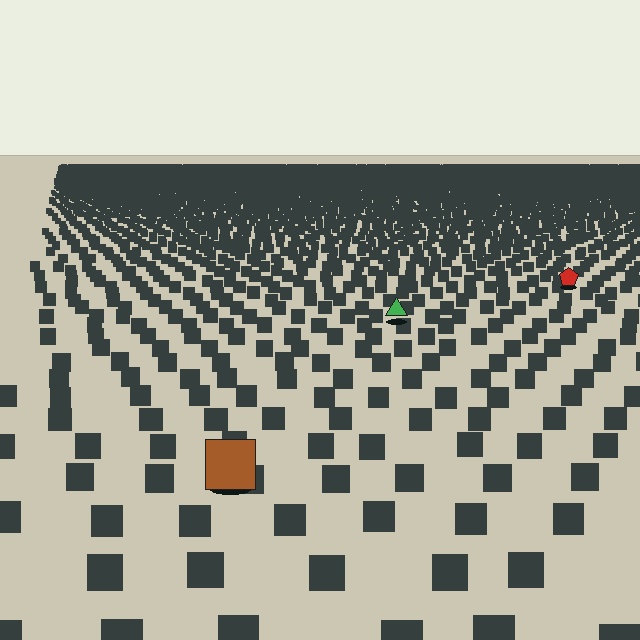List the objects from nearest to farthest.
From nearest to farthest: the brown square, the green triangle, the red pentagon.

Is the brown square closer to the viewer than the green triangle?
Yes. The brown square is closer — you can tell from the texture gradient: the ground texture is coarser near it.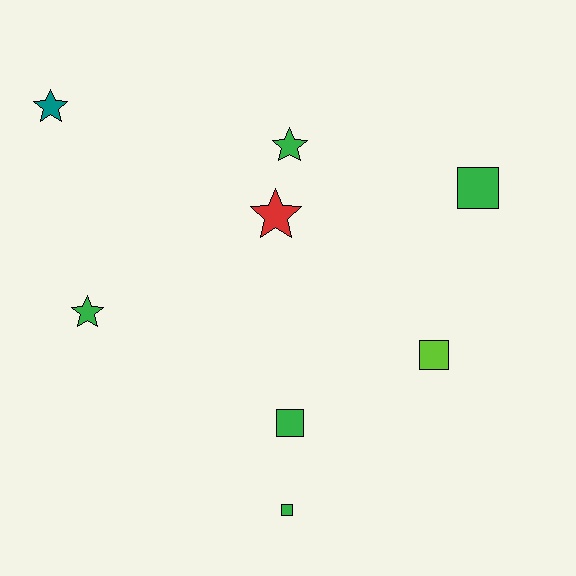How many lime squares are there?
There is 1 lime square.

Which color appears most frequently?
Green, with 5 objects.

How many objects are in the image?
There are 8 objects.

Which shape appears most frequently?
Star, with 4 objects.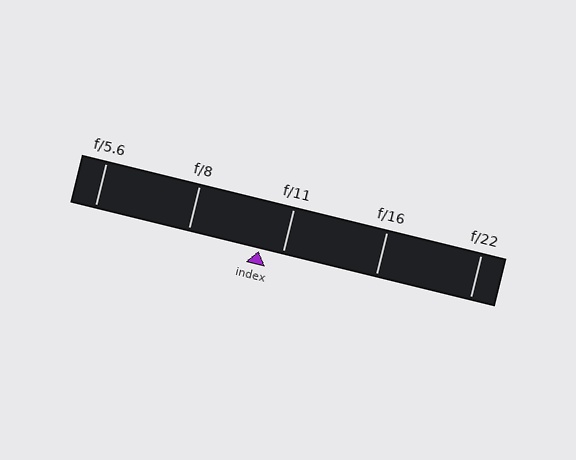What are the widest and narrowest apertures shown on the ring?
The widest aperture shown is f/5.6 and the narrowest is f/22.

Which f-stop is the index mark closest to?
The index mark is closest to f/11.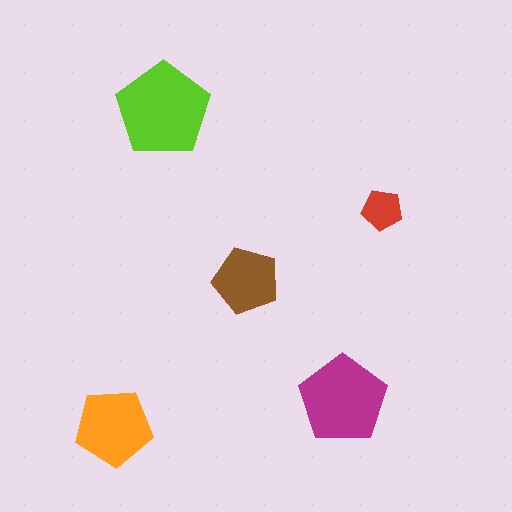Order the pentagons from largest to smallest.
the lime one, the magenta one, the orange one, the brown one, the red one.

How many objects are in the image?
There are 5 objects in the image.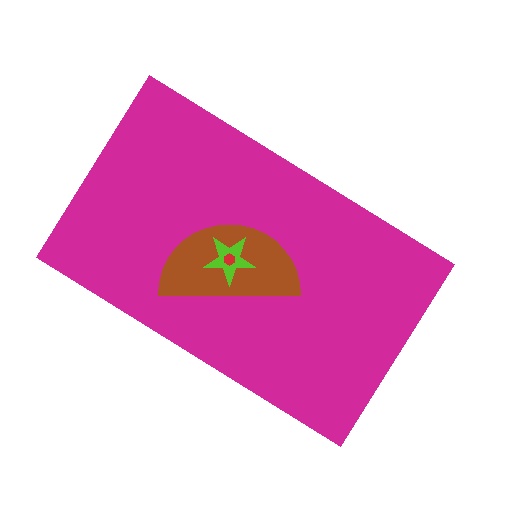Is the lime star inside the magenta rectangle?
Yes.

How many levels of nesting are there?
4.